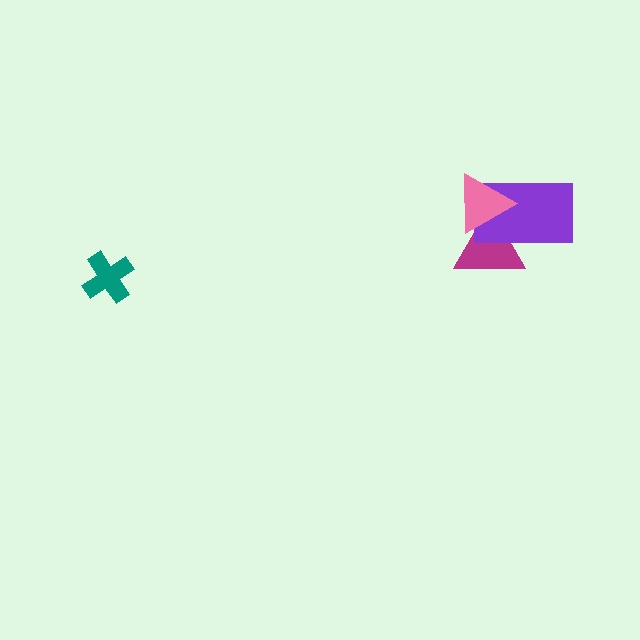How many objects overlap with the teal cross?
0 objects overlap with the teal cross.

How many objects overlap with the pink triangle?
2 objects overlap with the pink triangle.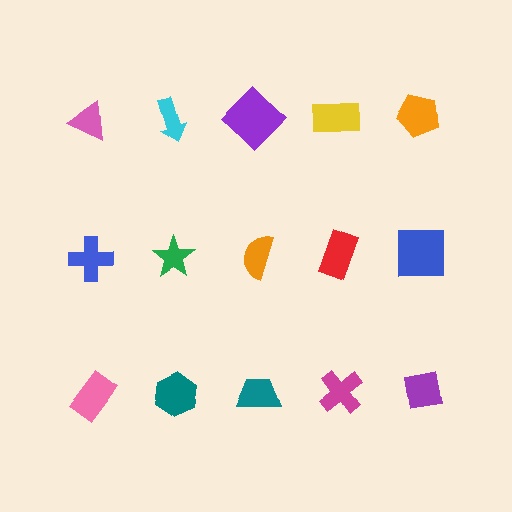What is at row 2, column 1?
A blue cross.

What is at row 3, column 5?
A purple square.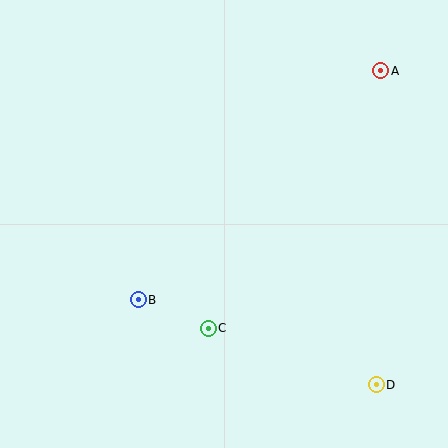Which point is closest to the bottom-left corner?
Point B is closest to the bottom-left corner.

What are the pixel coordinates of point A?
Point A is at (381, 71).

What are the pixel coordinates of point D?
Point D is at (376, 385).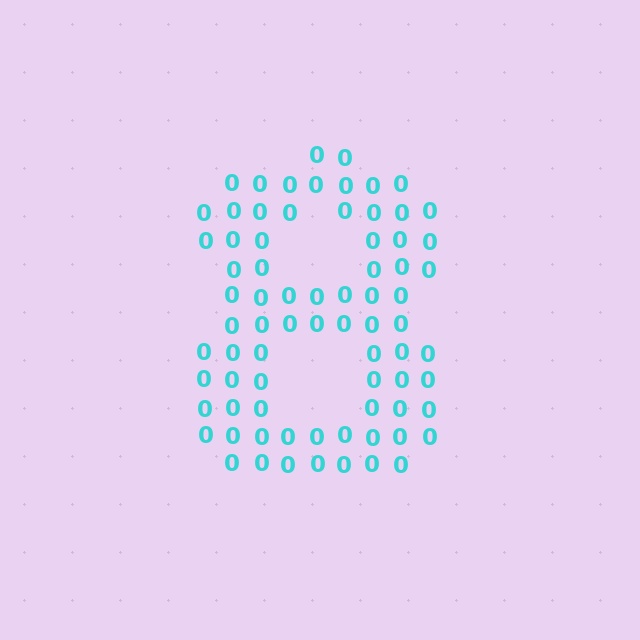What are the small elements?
The small elements are digit 0's.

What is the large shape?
The large shape is the digit 8.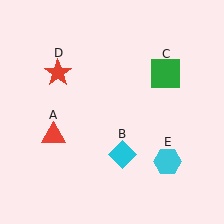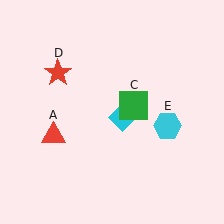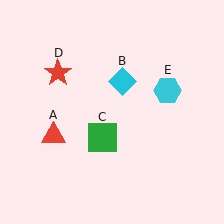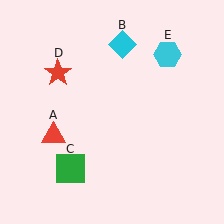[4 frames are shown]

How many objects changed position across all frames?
3 objects changed position: cyan diamond (object B), green square (object C), cyan hexagon (object E).